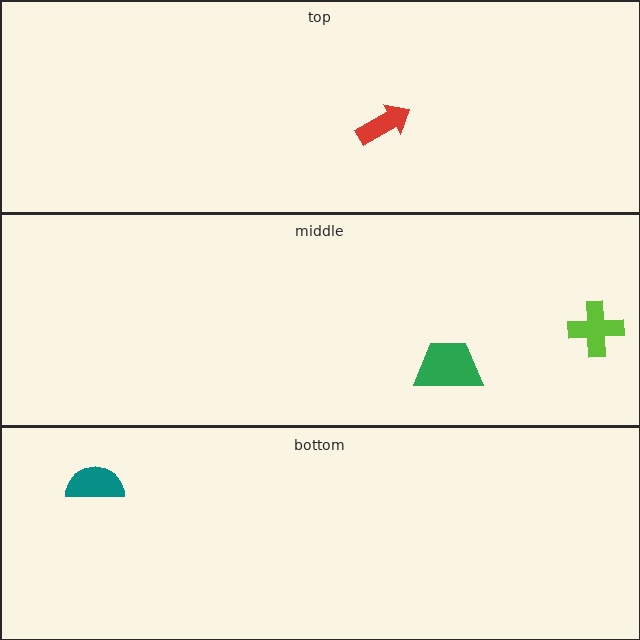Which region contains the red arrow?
The top region.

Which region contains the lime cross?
The middle region.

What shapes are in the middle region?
The lime cross, the green trapezoid.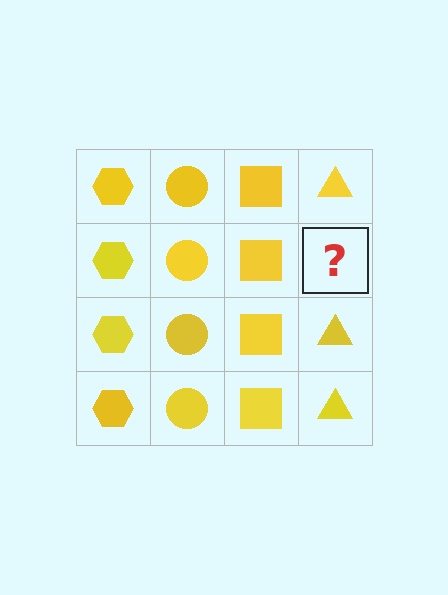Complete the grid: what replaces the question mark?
The question mark should be replaced with a yellow triangle.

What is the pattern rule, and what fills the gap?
The rule is that each column has a consistent shape. The gap should be filled with a yellow triangle.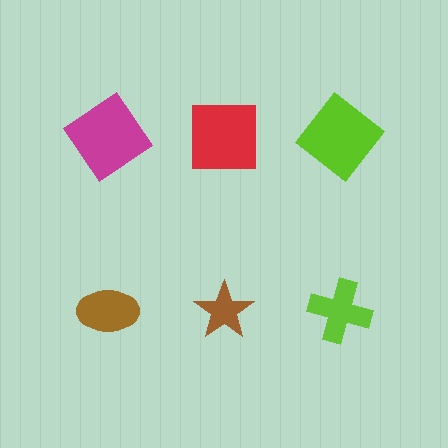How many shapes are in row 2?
3 shapes.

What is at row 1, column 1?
A magenta diamond.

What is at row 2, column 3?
A lime cross.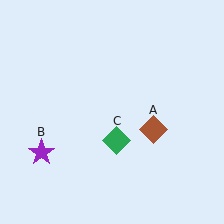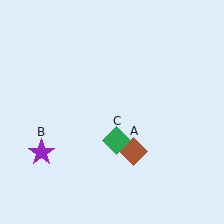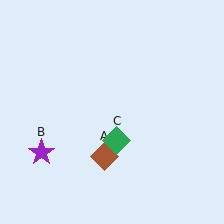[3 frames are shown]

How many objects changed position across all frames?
1 object changed position: brown diamond (object A).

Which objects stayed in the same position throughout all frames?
Purple star (object B) and green diamond (object C) remained stationary.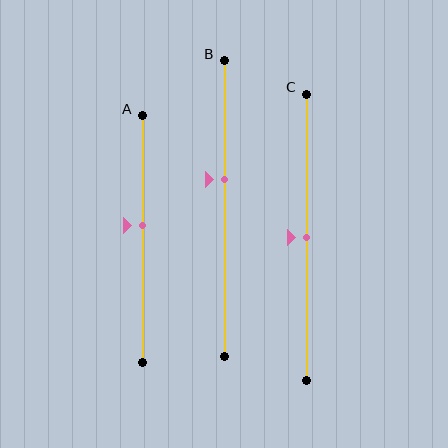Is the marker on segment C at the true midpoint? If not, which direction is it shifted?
Yes, the marker on segment C is at the true midpoint.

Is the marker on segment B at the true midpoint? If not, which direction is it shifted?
No, the marker on segment B is shifted upward by about 10% of the segment length.